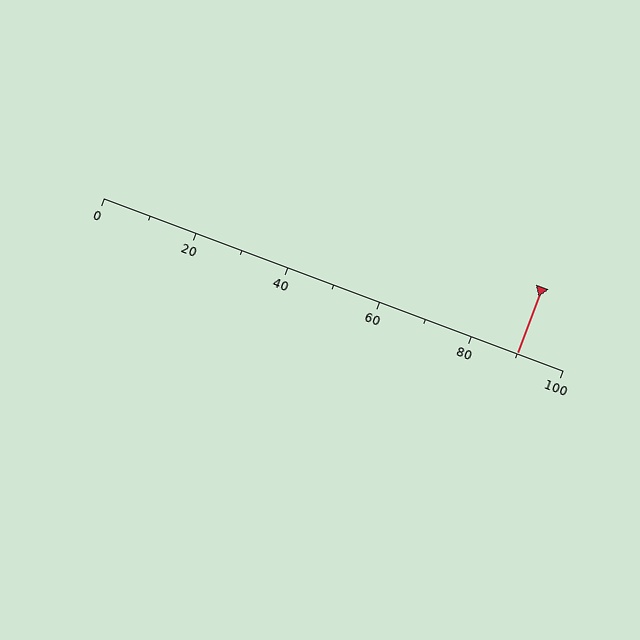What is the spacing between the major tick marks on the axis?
The major ticks are spaced 20 apart.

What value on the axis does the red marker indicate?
The marker indicates approximately 90.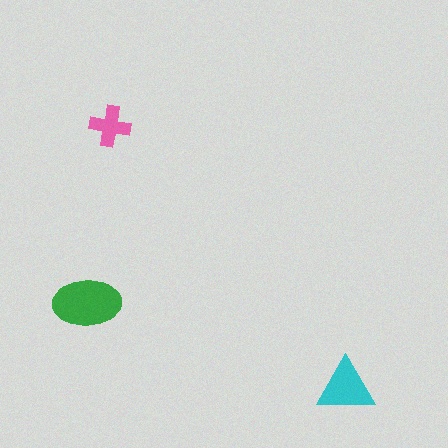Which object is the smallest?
The pink cross.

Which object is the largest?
The green ellipse.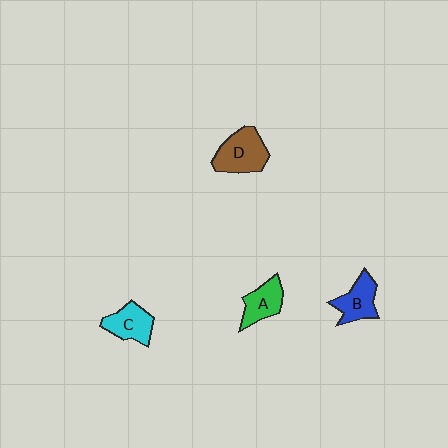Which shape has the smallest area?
Shape A (green).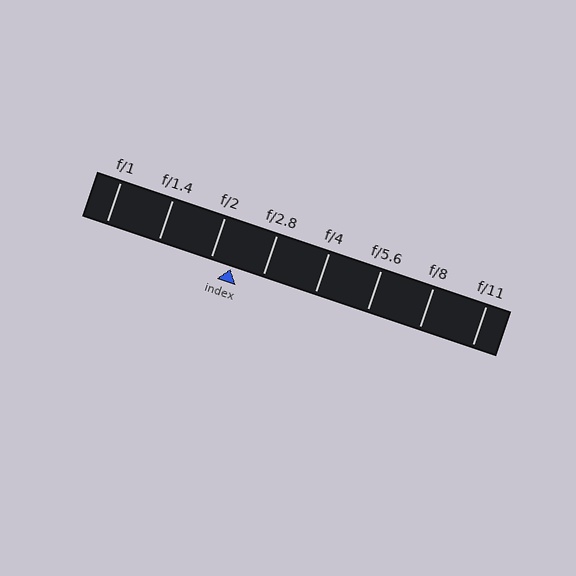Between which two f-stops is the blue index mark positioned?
The index mark is between f/2 and f/2.8.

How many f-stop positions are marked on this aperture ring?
There are 8 f-stop positions marked.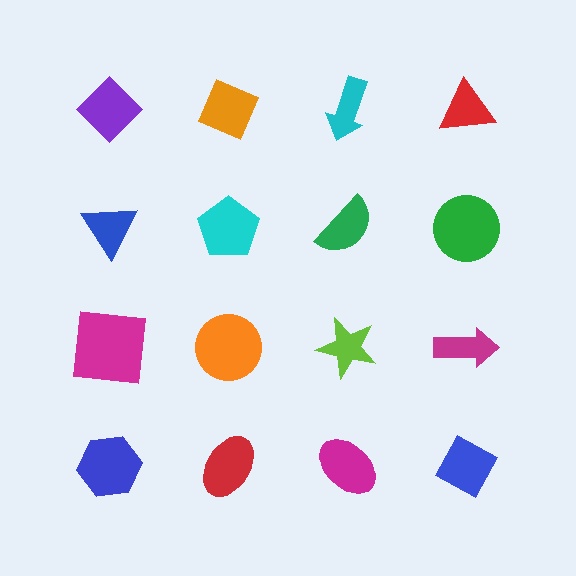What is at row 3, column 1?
A magenta square.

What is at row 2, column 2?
A cyan pentagon.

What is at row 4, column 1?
A blue hexagon.